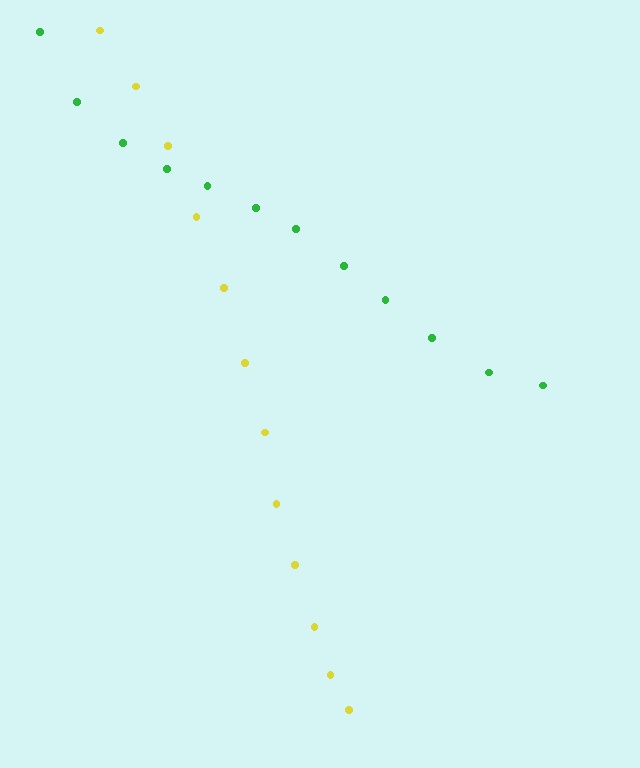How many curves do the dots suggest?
There are 2 distinct paths.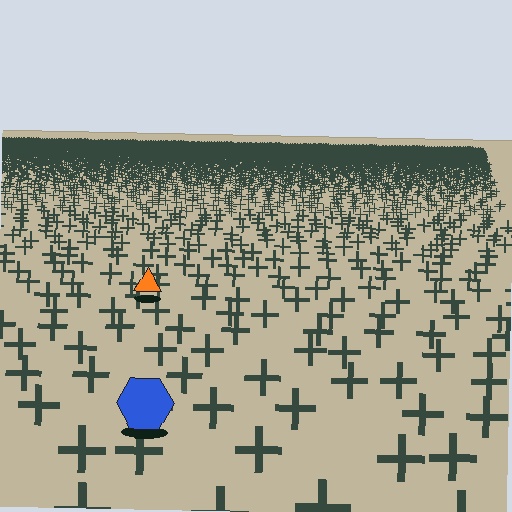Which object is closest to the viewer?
The blue hexagon is closest. The texture marks near it are larger and more spread out.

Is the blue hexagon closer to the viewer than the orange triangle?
Yes. The blue hexagon is closer — you can tell from the texture gradient: the ground texture is coarser near it.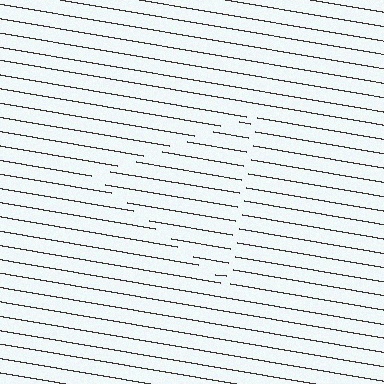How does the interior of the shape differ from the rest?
The interior of the shape contains the same grating, shifted by half a period — the contour is defined by the phase discontinuity where line-ends from the inner and outer gratings abut.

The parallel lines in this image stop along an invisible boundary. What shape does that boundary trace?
An illusory triangle. The interior of the shape contains the same grating, shifted by half a period — the contour is defined by the phase discontinuity where line-ends from the inner and outer gratings abut.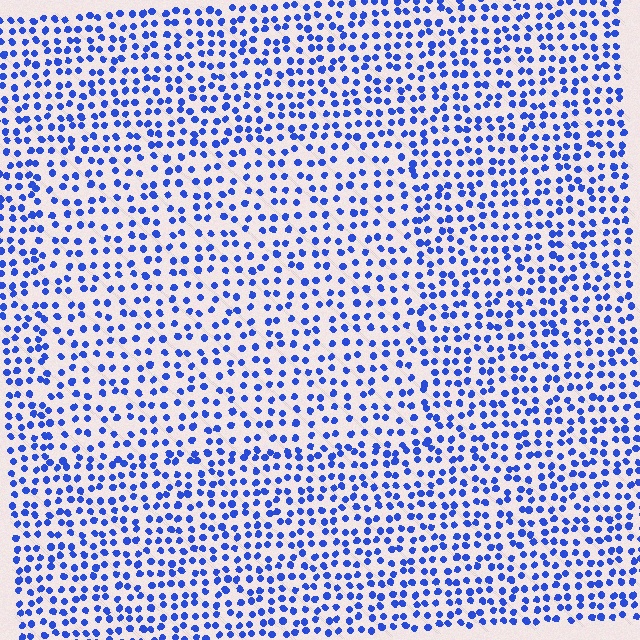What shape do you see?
I see a rectangle.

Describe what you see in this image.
The image contains small blue elements arranged at two different densities. A rectangle-shaped region is visible where the elements are less densely packed than the surrounding area.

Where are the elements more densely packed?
The elements are more densely packed outside the rectangle boundary.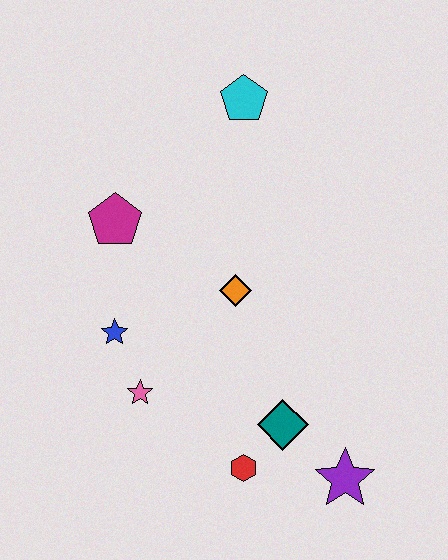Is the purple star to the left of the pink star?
No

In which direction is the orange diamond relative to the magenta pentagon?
The orange diamond is to the right of the magenta pentagon.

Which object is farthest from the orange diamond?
The purple star is farthest from the orange diamond.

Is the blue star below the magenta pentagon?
Yes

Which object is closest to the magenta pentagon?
The blue star is closest to the magenta pentagon.